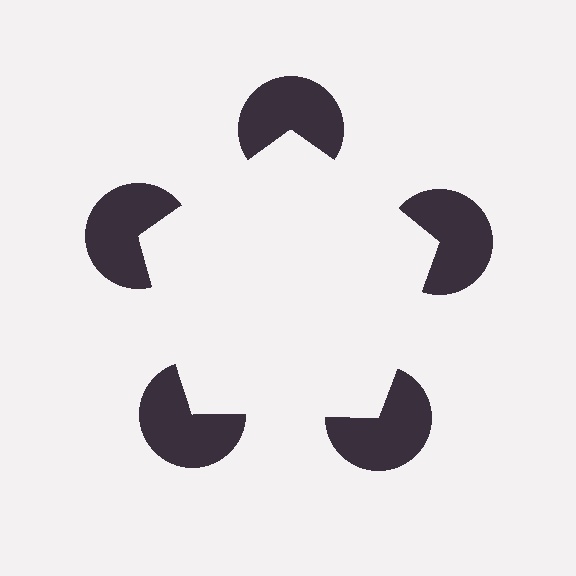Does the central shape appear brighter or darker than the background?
It typically appears slightly brighter than the background, even though no actual brightness change is drawn.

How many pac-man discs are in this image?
There are 5 — one at each vertex of the illusory pentagon.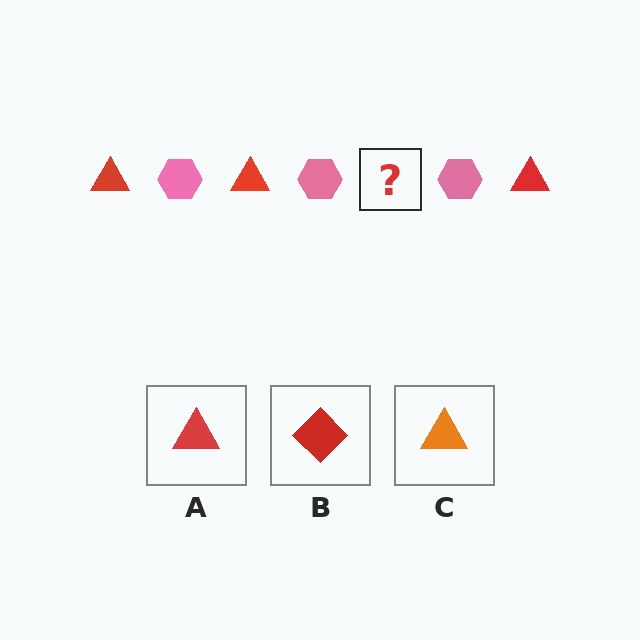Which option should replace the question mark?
Option A.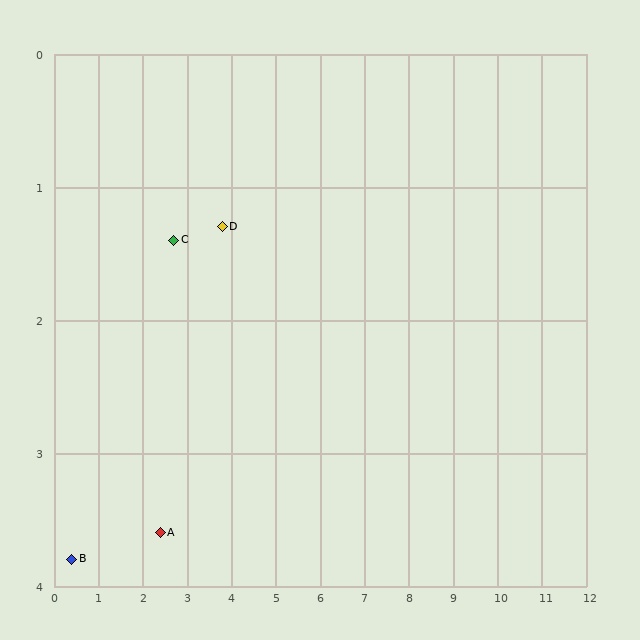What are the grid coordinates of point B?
Point B is at approximately (0.4, 3.8).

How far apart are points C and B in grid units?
Points C and B are about 3.3 grid units apart.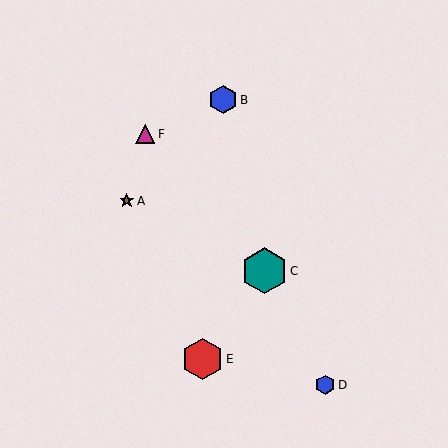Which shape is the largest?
The teal hexagon (labeled C) is the largest.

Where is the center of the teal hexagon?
The center of the teal hexagon is at (264, 271).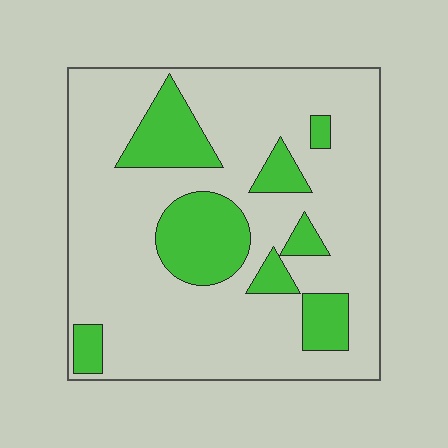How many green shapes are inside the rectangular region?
8.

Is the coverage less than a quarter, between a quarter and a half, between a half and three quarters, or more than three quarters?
Less than a quarter.